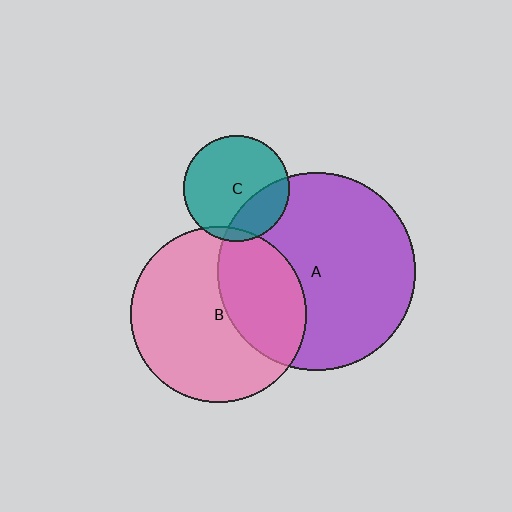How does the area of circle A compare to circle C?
Approximately 3.5 times.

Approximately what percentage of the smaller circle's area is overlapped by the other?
Approximately 5%.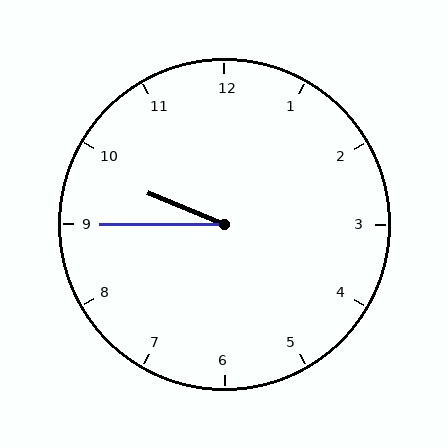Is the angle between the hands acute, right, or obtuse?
It is acute.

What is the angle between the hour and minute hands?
Approximately 22 degrees.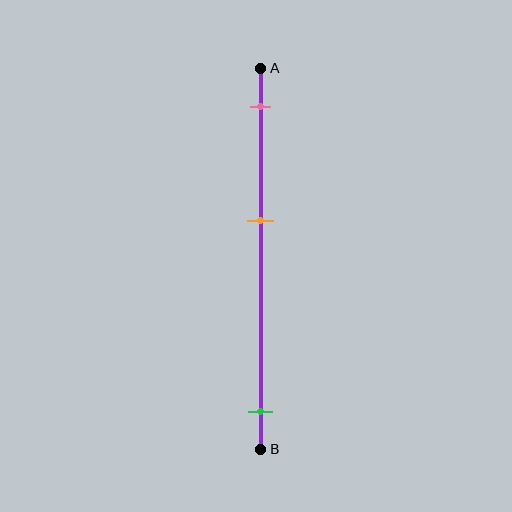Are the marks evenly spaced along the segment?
No, the marks are not evenly spaced.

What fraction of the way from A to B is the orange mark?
The orange mark is approximately 40% (0.4) of the way from A to B.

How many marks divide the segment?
There are 3 marks dividing the segment.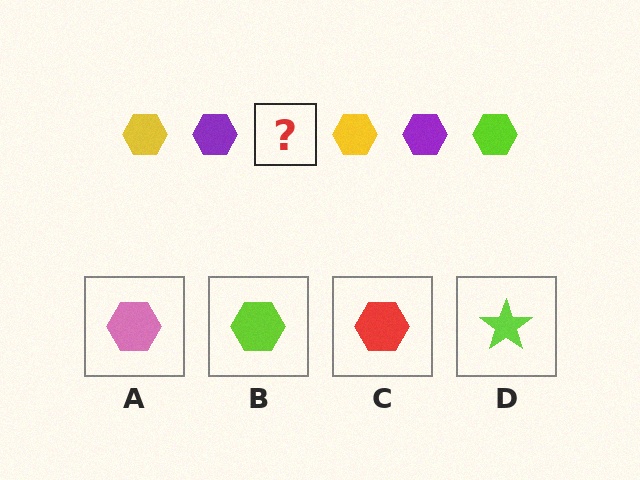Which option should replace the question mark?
Option B.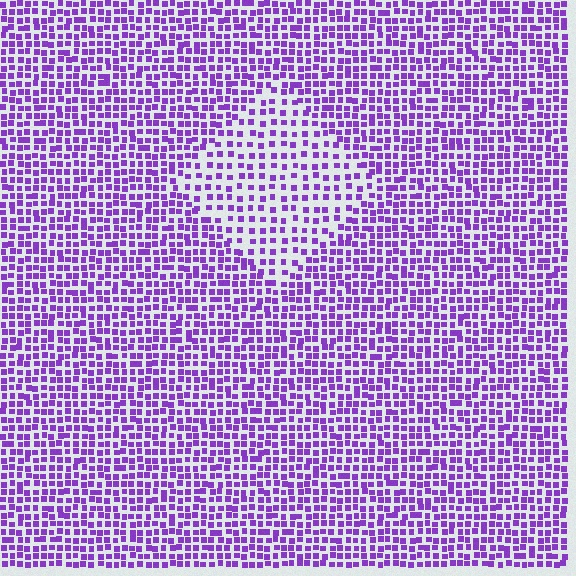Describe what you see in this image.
The image contains small purple elements arranged at two different densities. A diamond-shaped region is visible where the elements are less densely packed than the surrounding area.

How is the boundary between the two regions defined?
The boundary is defined by a change in element density (approximately 1.8x ratio). All elements are the same color, size, and shape.